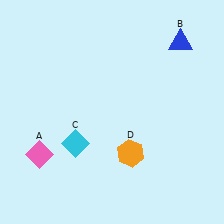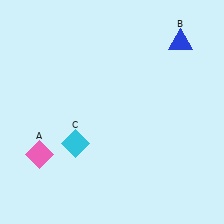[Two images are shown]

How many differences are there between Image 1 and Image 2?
There is 1 difference between the two images.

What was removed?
The orange hexagon (D) was removed in Image 2.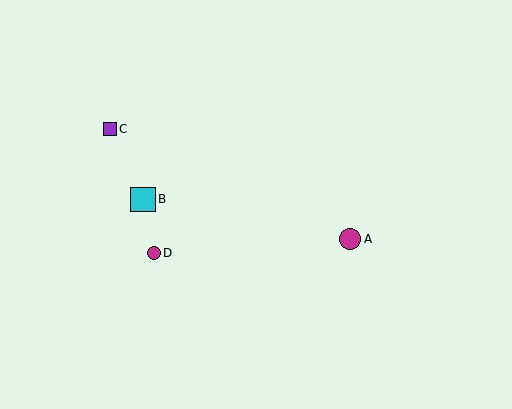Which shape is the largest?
The cyan square (labeled B) is the largest.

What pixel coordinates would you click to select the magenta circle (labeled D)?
Click at (154, 253) to select the magenta circle D.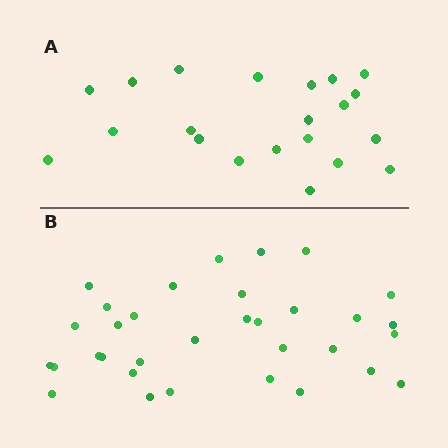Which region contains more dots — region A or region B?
Region B (the bottom region) has more dots.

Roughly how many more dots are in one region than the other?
Region B has roughly 12 or so more dots than region A.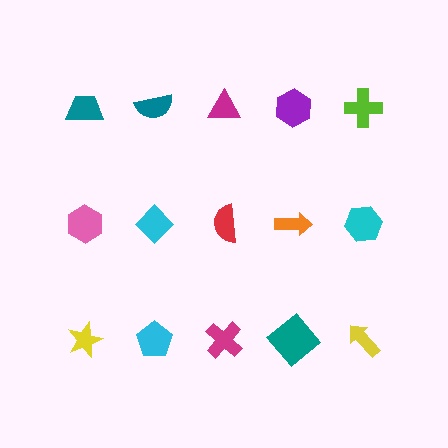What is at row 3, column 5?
A yellow arrow.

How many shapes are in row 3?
5 shapes.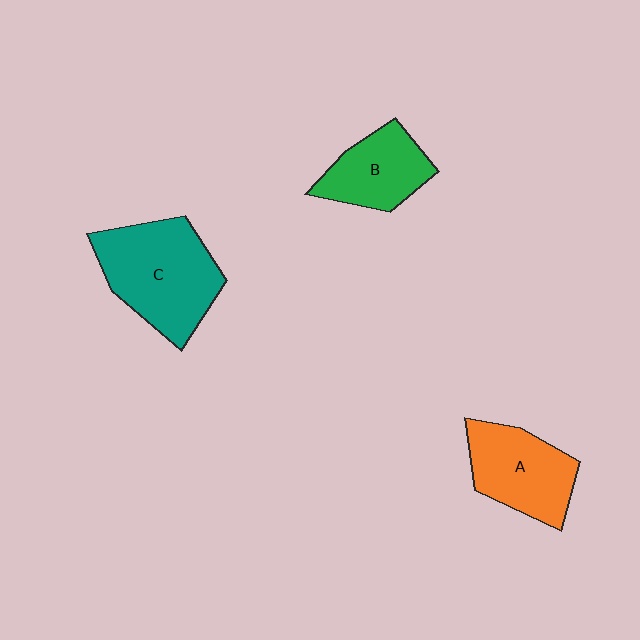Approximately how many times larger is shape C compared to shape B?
Approximately 1.6 times.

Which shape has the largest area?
Shape C (teal).